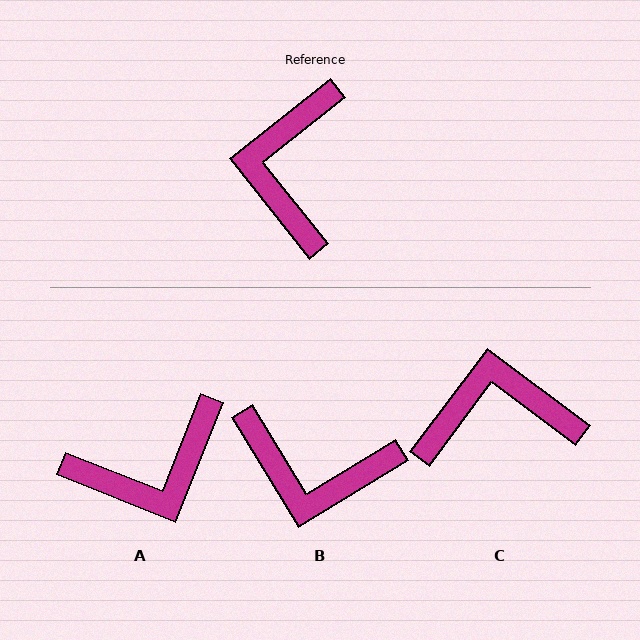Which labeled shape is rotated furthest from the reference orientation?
A, about 120 degrees away.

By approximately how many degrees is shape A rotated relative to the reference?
Approximately 120 degrees counter-clockwise.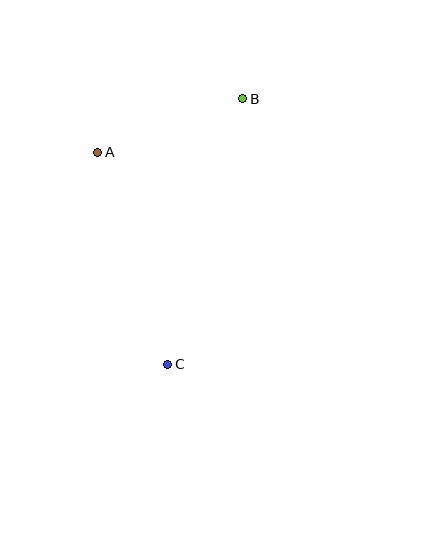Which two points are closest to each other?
Points A and B are closest to each other.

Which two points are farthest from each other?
Points B and C are farthest from each other.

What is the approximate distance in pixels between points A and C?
The distance between A and C is approximately 223 pixels.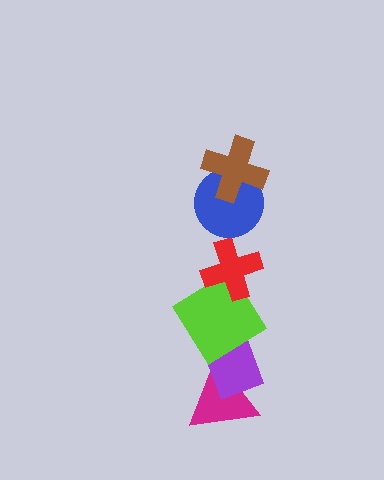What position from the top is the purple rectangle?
The purple rectangle is 5th from the top.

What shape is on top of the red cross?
The blue circle is on top of the red cross.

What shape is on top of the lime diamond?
The red cross is on top of the lime diamond.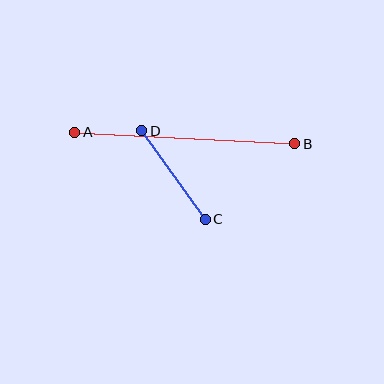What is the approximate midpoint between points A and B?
The midpoint is at approximately (185, 138) pixels.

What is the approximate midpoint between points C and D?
The midpoint is at approximately (173, 175) pixels.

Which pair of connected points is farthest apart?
Points A and B are farthest apart.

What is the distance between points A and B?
The distance is approximately 220 pixels.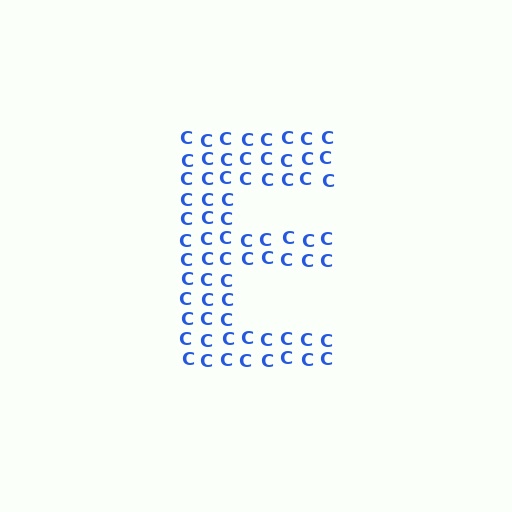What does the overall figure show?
The overall figure shows the letter E.